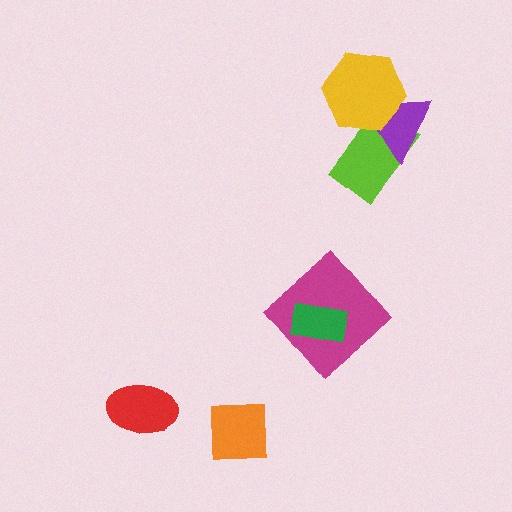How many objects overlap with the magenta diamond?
1 object overlaps with the magenta diamond.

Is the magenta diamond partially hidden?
Yes, it is partially covered by another shape.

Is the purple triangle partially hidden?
Yes, it is partially covered by another shape.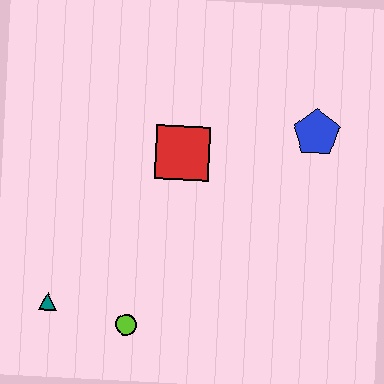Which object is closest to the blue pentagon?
The red square is closest to the blue pentagon.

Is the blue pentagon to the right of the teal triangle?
Yes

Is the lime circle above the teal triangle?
No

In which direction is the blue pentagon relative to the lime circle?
The blue pentagon is above the lime circle.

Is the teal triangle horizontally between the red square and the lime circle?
No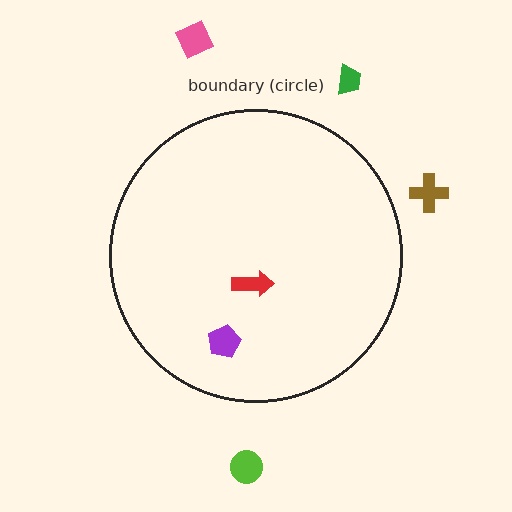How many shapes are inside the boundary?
2 inside, 4 outside.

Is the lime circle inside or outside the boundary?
Outside.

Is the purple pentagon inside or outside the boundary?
Inside.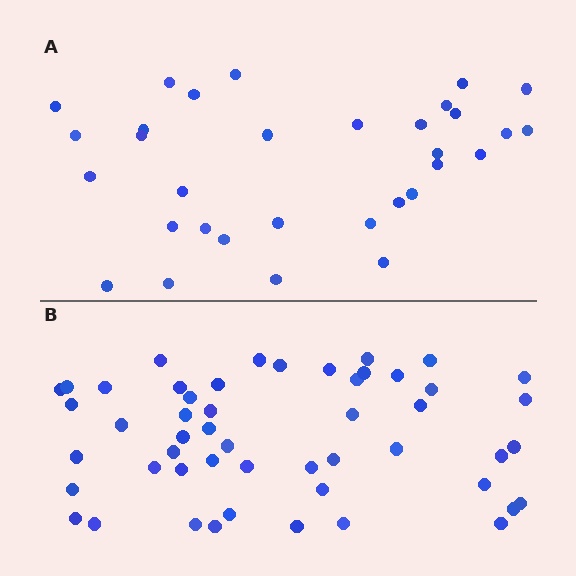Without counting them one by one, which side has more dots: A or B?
Region B (the bottom region) has more dots.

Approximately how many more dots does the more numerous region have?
Region B has approximately 20 more dots than region A.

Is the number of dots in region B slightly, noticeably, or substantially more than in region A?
Region B has substantially more. The ratio is roughly 1.6 to 1.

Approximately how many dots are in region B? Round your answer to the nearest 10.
About 50 dots. (The exact count is 51, which rounds to 50.)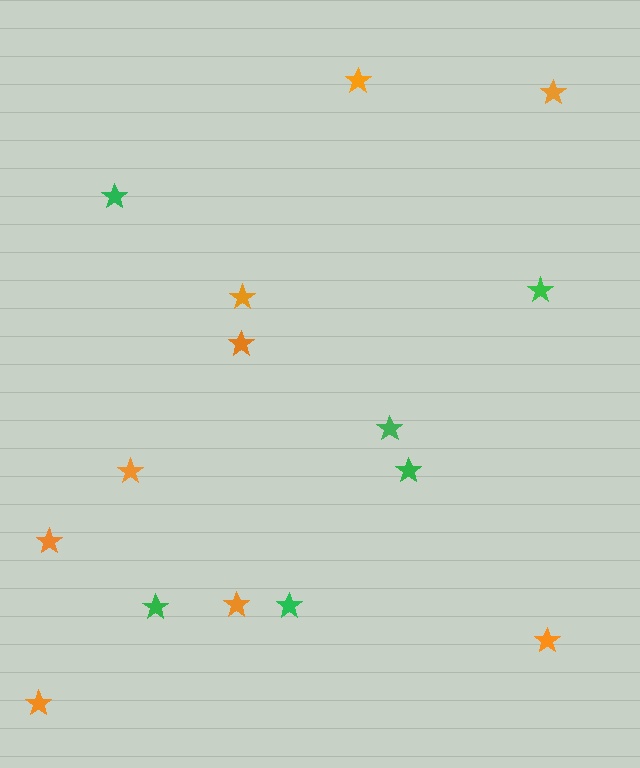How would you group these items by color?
There are 2 groups: one group of orange stars (9) and one group of green stars (6).